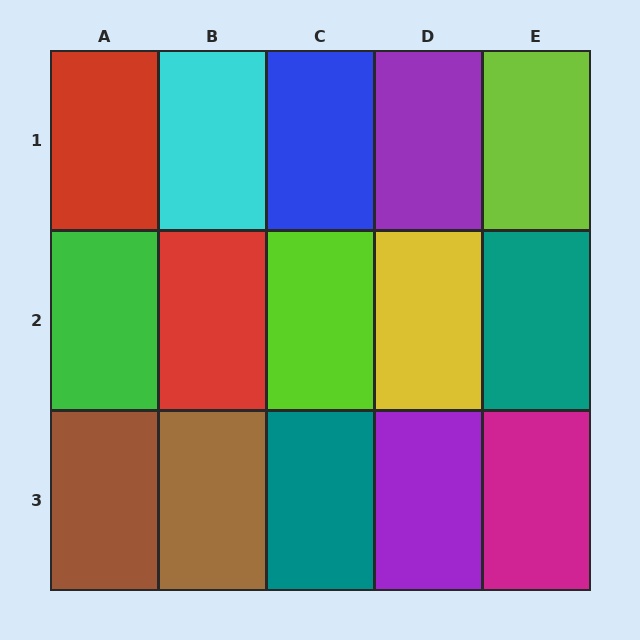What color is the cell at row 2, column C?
Lime.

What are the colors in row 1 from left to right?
Red, cyan, blue, purple, lime.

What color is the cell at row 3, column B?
Brown.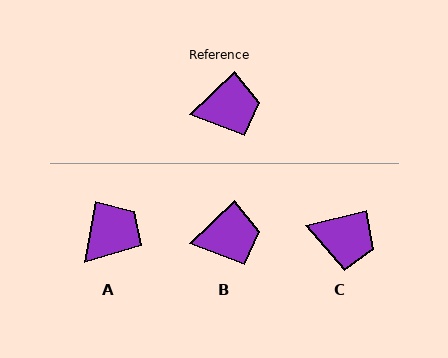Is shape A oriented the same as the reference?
No, it is off by about 37 degrees.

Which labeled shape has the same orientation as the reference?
B.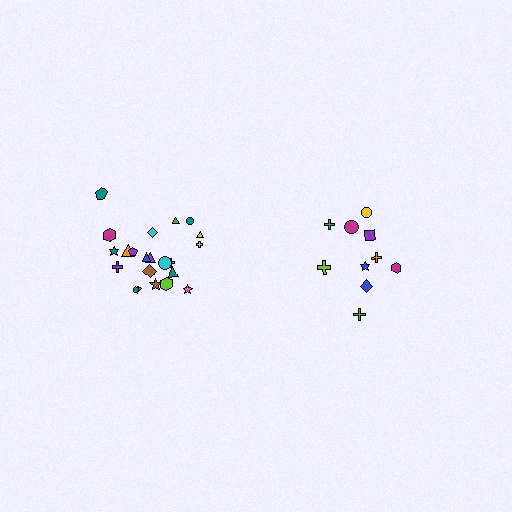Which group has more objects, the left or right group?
The left group.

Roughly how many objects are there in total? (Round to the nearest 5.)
Roughly 30 objects in total.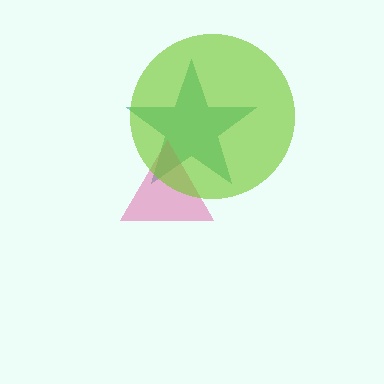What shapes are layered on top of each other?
The layered shapes are: a teal star, a pink triangle, a lime circle.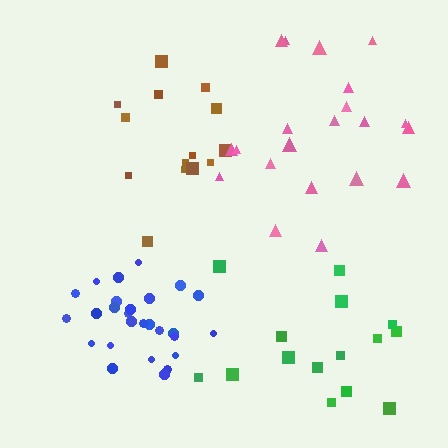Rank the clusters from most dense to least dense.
blue, brown, green, pink.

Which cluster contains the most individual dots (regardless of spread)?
Blue (27).